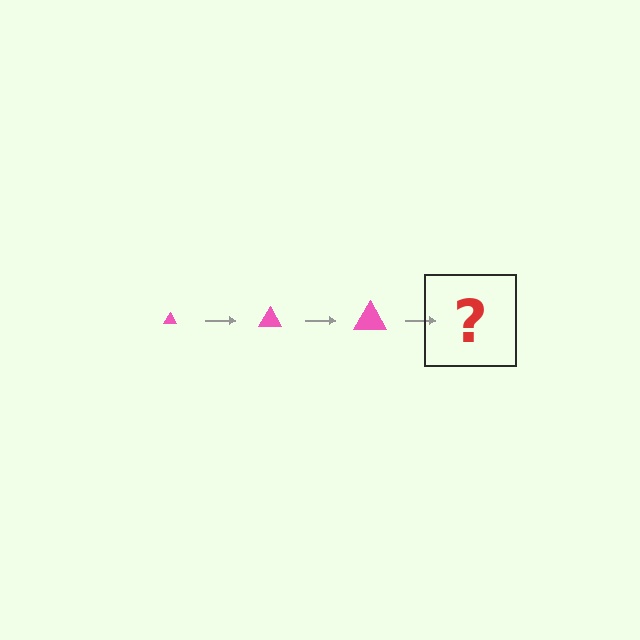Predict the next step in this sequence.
The next step is a pink triangle, larger than the previous one.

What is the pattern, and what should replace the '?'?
The pattern is that the triangle gets progressively larger each step. The '?' should be a pink triangle, larger than the previous one.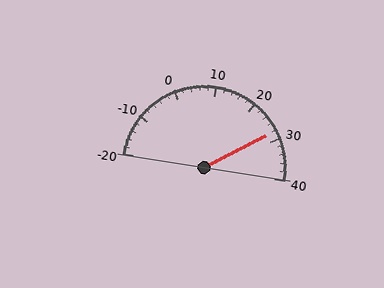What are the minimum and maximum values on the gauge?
The gauge ranges from -20 to 40.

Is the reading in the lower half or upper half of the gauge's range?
The reading is in the upper half of the range (-20 to 40).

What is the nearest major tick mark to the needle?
The nearest major tick mark is 30.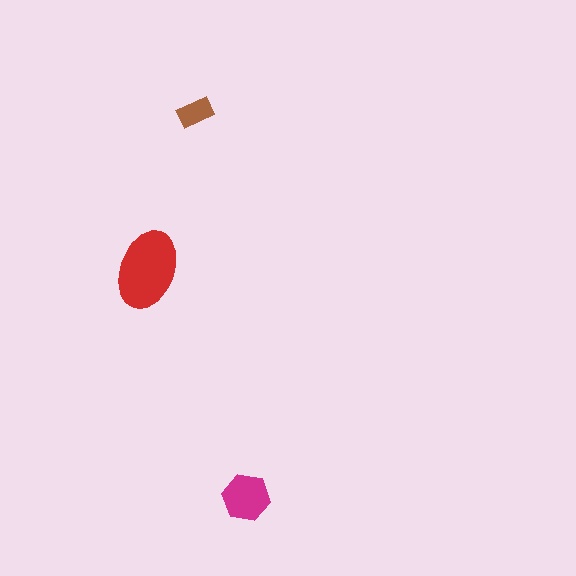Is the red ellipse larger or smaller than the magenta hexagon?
Larger.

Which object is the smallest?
The brown rectangle.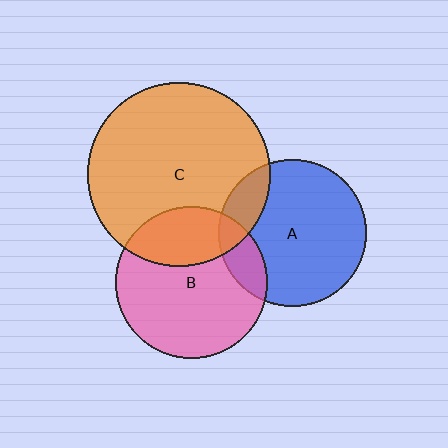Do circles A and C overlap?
Yes.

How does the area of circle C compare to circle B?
Approximately 1.5 times.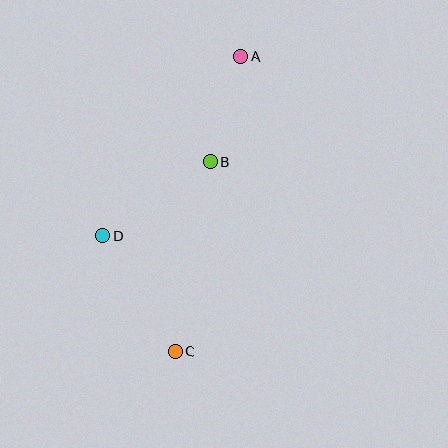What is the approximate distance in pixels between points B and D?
The distance between B and D is approximately 131 pixels.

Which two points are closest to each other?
Points A and B are closest to each other.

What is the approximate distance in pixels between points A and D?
The distance between A and D is approximately 226 pixels.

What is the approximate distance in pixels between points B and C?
The distance between B and C is approximately 193 pixels.